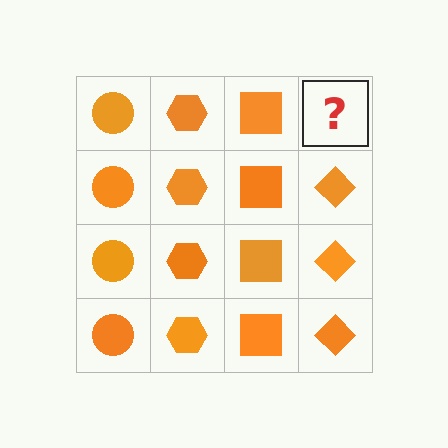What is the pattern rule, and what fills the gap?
The rule is that each column has a consistent shape. The gap should be filled with an orange diamond.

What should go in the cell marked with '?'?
The missing cell should contain an orange diamond.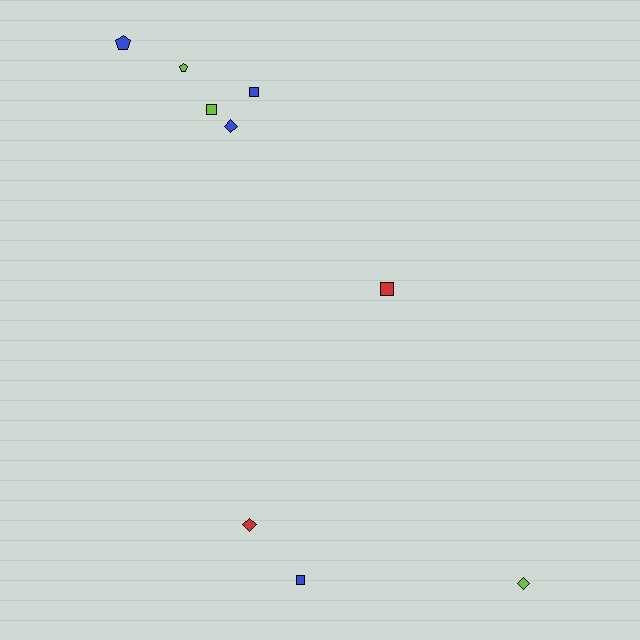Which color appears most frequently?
Blue, with 4 objects.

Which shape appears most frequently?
Square, with 4 objects.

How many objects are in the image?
There are 9 objects.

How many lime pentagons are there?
There is 1 lime pentagon.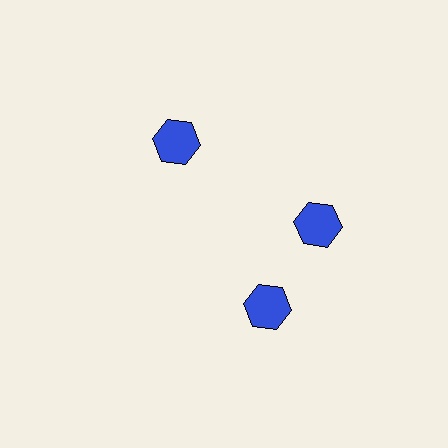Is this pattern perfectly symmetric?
No. The 3 blue hexagons are arranged in a ring, but one element near the 7 o'clock position is rotated out of alignment along the ring, breaking the 3-fold rotational symmetry.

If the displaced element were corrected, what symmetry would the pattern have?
It would have 3-fold rotational symmetry — the pattern would map onto itself every 120 degrees.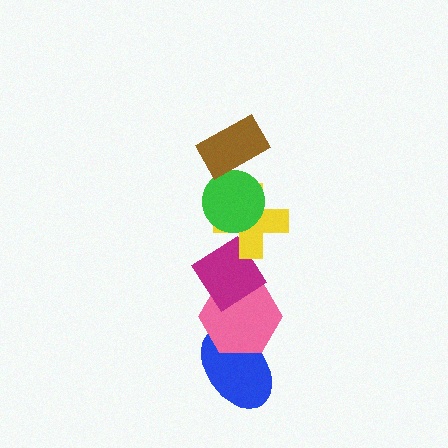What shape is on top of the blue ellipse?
The pink hexagon is on top of the blue ellipse.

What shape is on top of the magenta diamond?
The yellow cross is on top of the magenta diamond.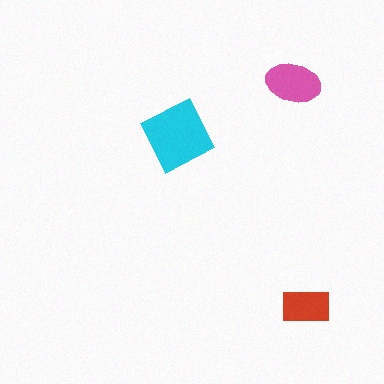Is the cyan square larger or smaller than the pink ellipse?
Larger.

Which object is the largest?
The cyan square.